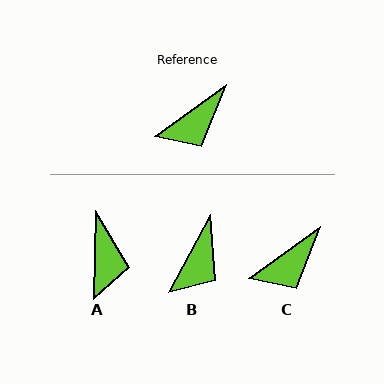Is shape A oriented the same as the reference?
No, it is off by about 52 degrees.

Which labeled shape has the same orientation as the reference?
C.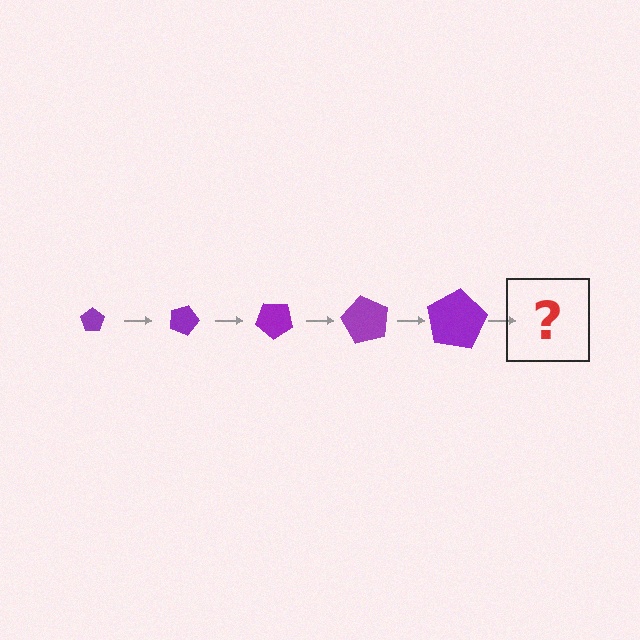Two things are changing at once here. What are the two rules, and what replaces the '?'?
The two rules are that the pentagon grows larger each step and it rotates 20 degrees each step. The '?' should be a pentagon, larger than the previous one and rotated 100 degrees from the start.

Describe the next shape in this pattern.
It should be a pentagon, larger than the previous one and rotated 100 degrees from the start.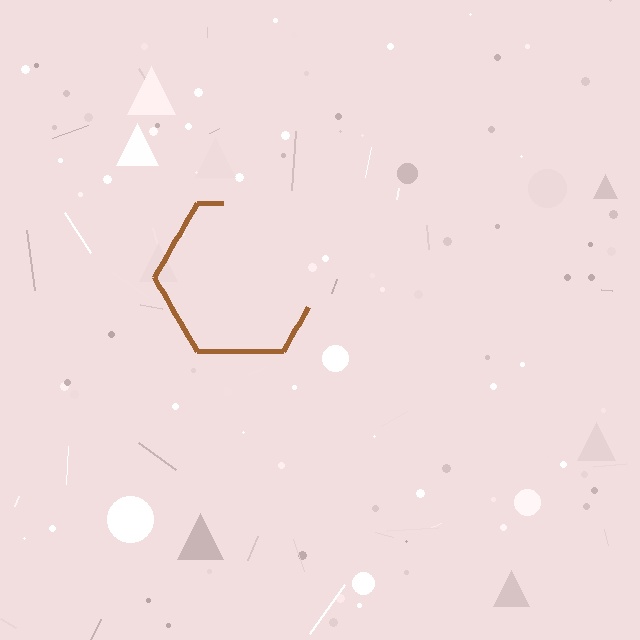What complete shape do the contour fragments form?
The contour fragments form a hexagon.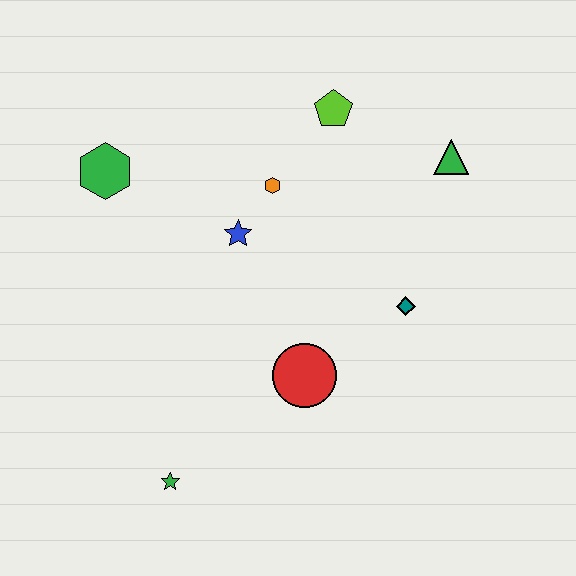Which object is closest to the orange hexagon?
The blue star is closest to the orange hexagon.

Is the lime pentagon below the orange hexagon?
No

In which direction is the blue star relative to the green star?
The blue star is above the green star.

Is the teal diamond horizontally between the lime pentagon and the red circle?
No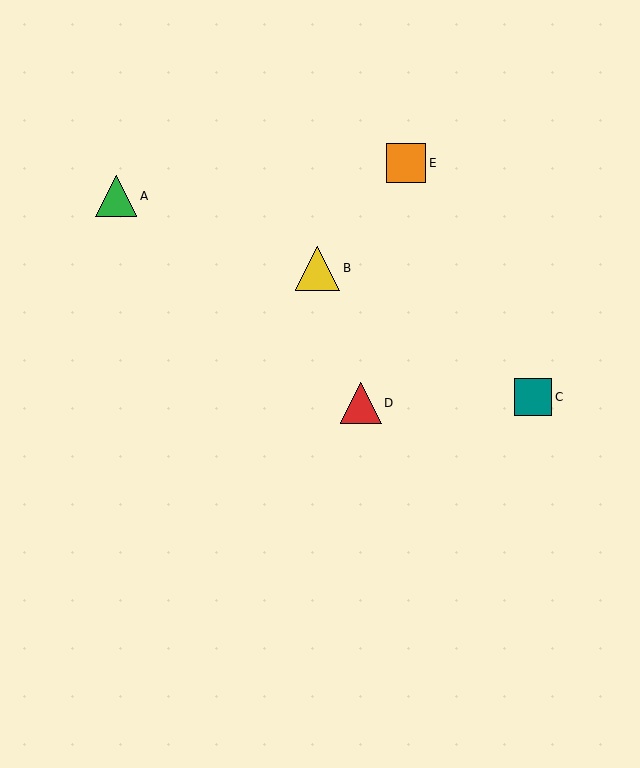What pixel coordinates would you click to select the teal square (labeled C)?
Click at (533, 397) to select the teal square C.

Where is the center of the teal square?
The center of the teal square is at (533, 397).